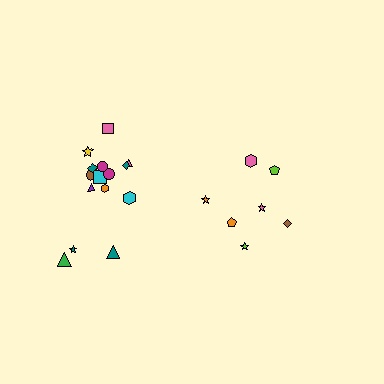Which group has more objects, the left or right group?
The left group.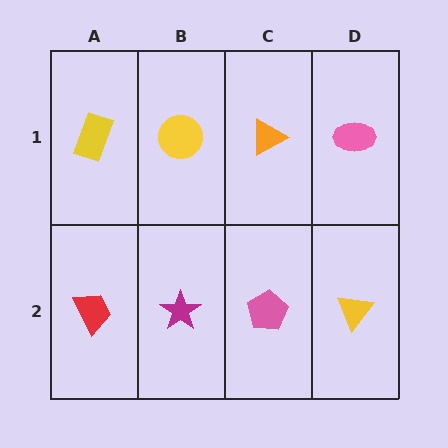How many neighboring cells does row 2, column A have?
2.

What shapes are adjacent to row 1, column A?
A red trapezoid (row 2, column A), a yellow circle (row 1, column B).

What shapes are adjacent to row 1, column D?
A yellow triangle (row 2, column D), an orange triangle (row 1, column C).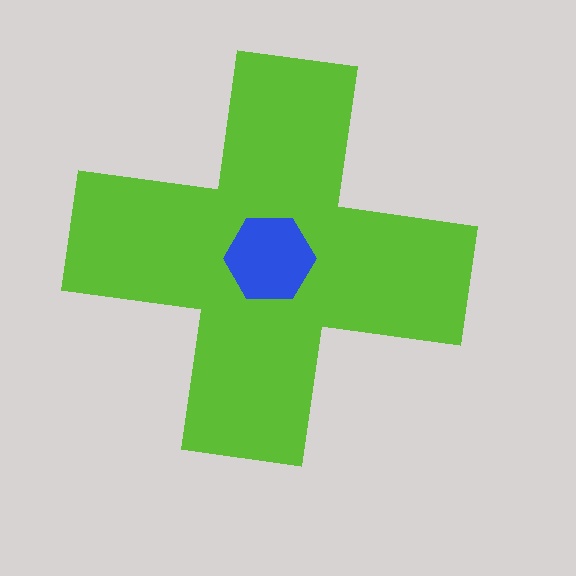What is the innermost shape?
The blue hexagon.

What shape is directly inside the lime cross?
The blue hexagon.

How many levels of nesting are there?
2.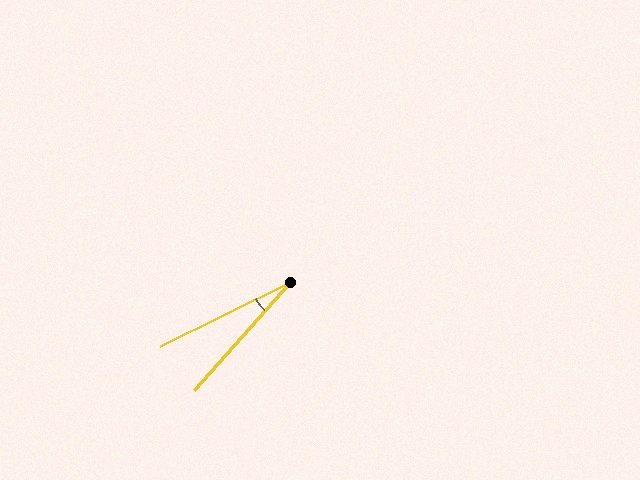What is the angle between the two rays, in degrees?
Approximately 22 degrees.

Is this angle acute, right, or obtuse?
It is acute.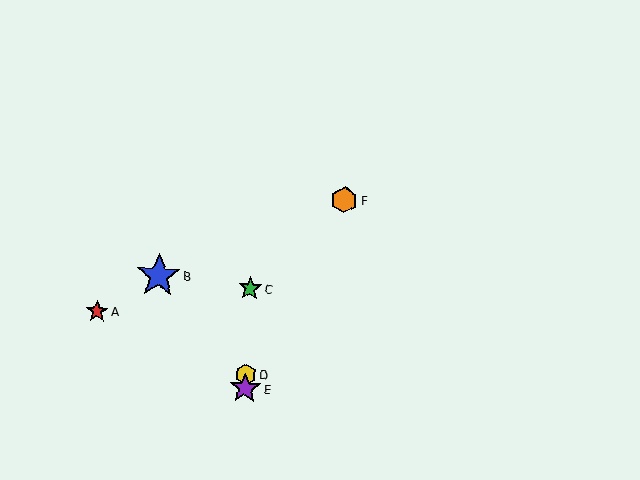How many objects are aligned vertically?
3 objects (C, D, E) are aligned vertically.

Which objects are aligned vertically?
Objects C, D, E are aligned vertically.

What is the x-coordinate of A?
Object A is at x≈97.